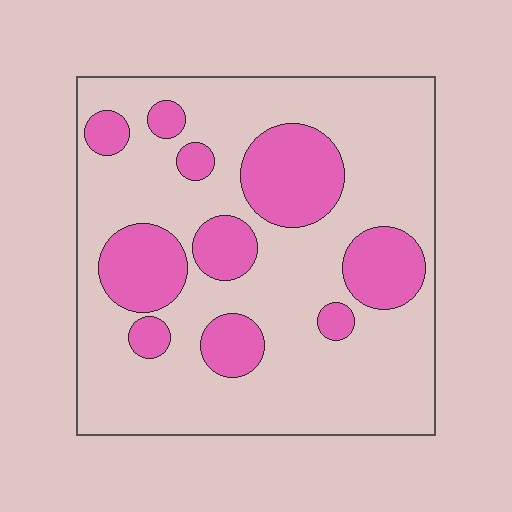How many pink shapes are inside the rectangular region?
10.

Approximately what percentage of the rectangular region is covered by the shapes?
Approximately 25%.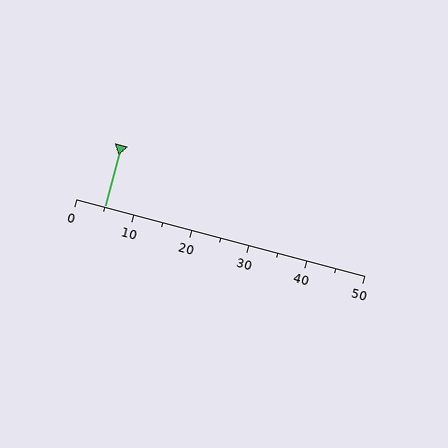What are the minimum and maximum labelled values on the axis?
The axis runs from 0 to 50.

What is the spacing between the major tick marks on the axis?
The major ticks are spaced 10 apart.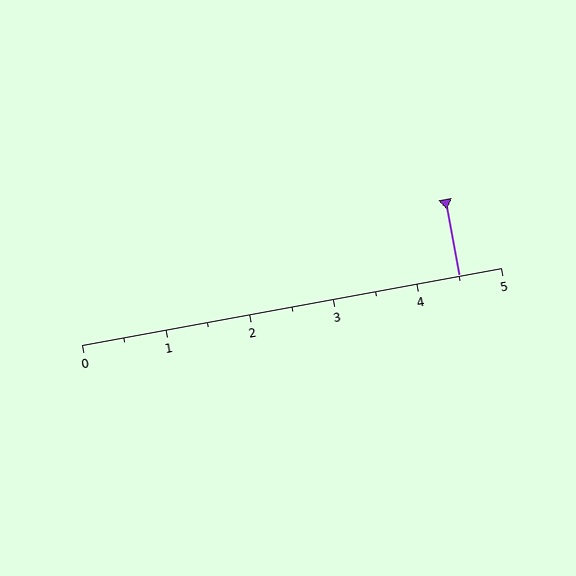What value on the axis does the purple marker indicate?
The marker indicates approximately 4.5.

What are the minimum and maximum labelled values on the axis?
The axis runs from 0 to 5.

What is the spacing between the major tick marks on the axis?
The major ticks are spaced 1 apart.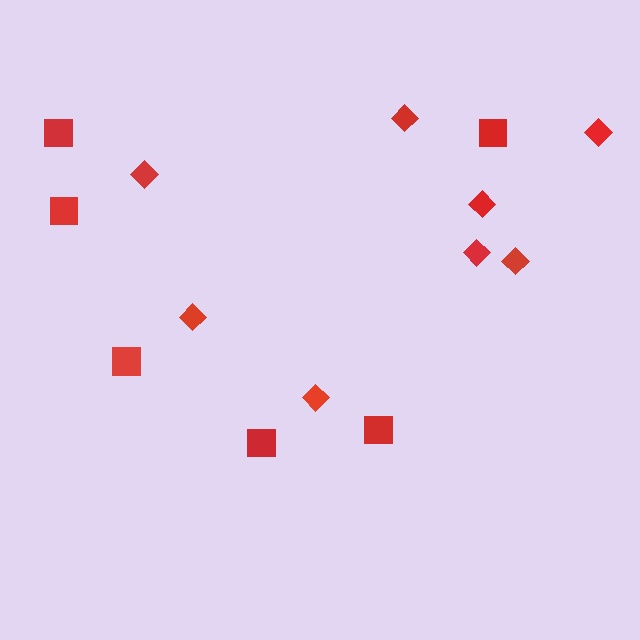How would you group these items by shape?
There are 2 groups: one group of squares (6) and one group of diamonds (8).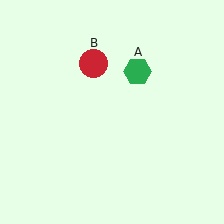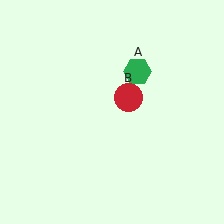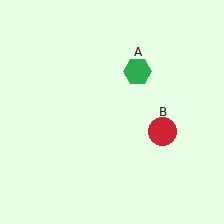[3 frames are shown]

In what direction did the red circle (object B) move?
The red circle (object B) moved down and to the right.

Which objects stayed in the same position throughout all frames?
Green hexagon (object A) remained stationary.